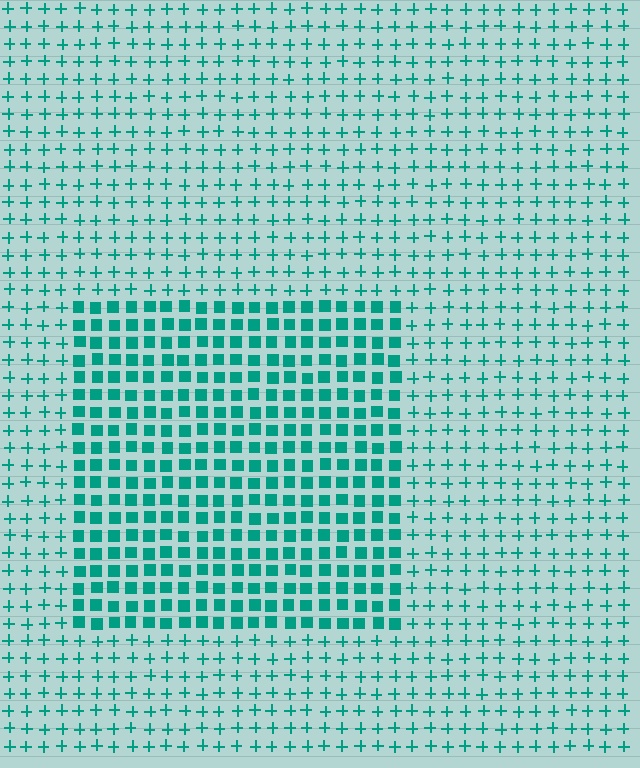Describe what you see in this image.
The image is filled with small teal elements arranged in a uniform grid. A rectangle-shaped region contains squares, while the surrounding area contains plus signs. The boundary is defined purely by the change in element shape.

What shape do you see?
I see a rectangle.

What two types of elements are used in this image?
The image uses squares inside the rectangle region and plus signs outside it.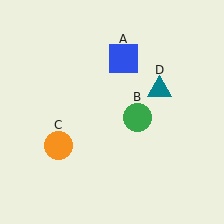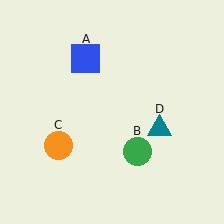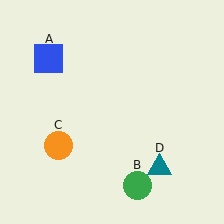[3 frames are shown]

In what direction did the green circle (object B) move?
The green circle (object B) moved down.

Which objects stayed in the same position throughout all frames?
Orange circle (object C) remained stationary.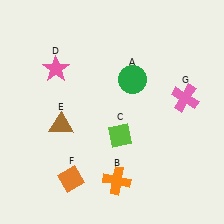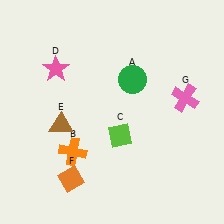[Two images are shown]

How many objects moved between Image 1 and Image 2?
1 object moved between the two images.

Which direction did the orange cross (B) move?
The orange cross (B) moved left.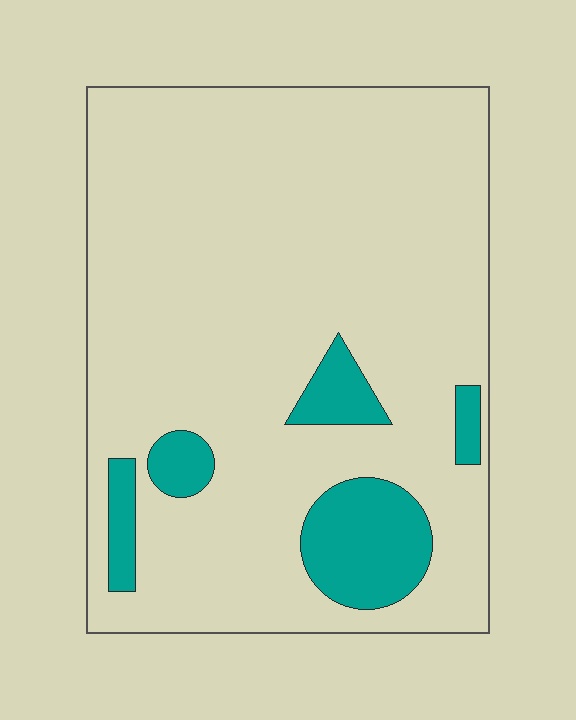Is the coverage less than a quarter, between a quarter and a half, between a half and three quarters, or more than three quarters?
Less than a quarter.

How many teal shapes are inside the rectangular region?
5.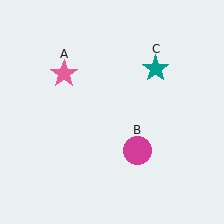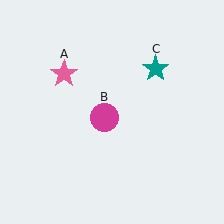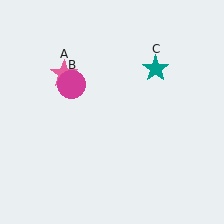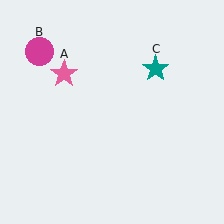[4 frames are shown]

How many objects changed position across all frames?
1 object changed position: magenta circle (object B).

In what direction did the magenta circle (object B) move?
The magenta circle (object B) moved up and to the left.